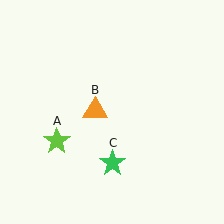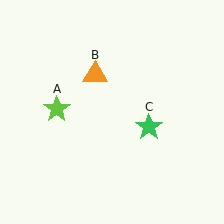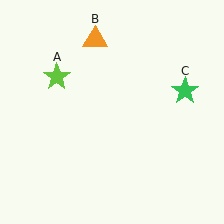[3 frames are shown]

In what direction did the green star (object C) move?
The green star (object C) moved up and to the right.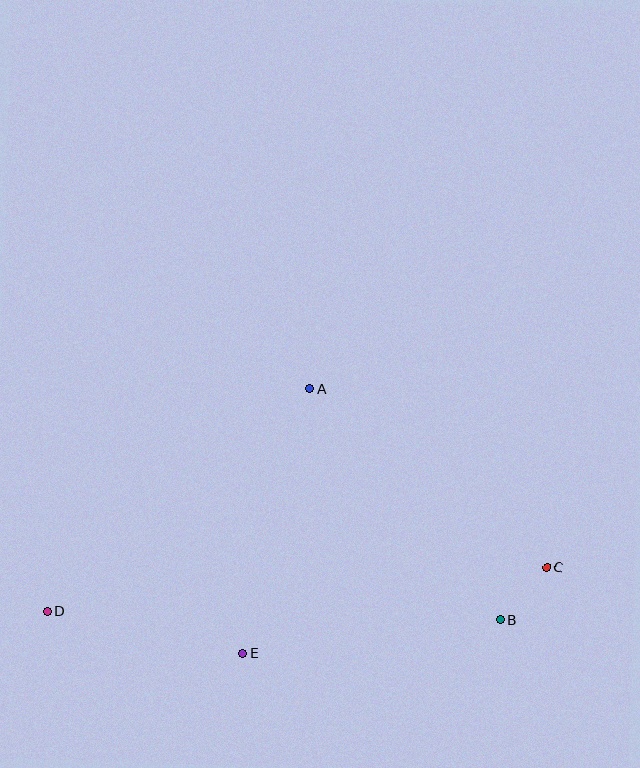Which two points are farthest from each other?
Points C and D are farthest from each other.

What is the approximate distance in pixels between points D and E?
The distance between D and E is approximately 200 pixels.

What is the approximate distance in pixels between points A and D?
The distance between A and D is approximately 344 pixels.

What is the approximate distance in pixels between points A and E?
The distance between A and E is approximately 273 pixels.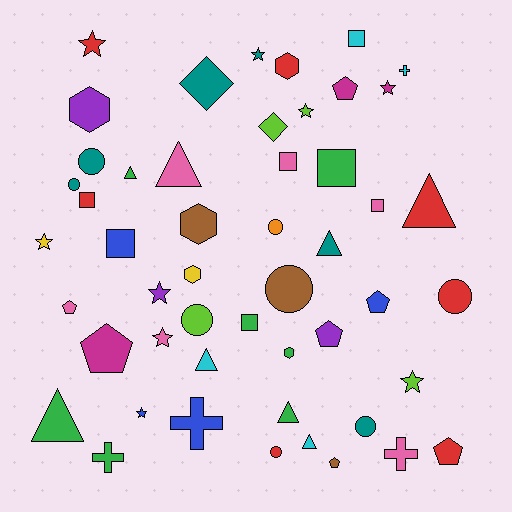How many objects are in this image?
There are 50 objects.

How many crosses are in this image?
There are 4 crosses.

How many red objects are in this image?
There are 7 red objects.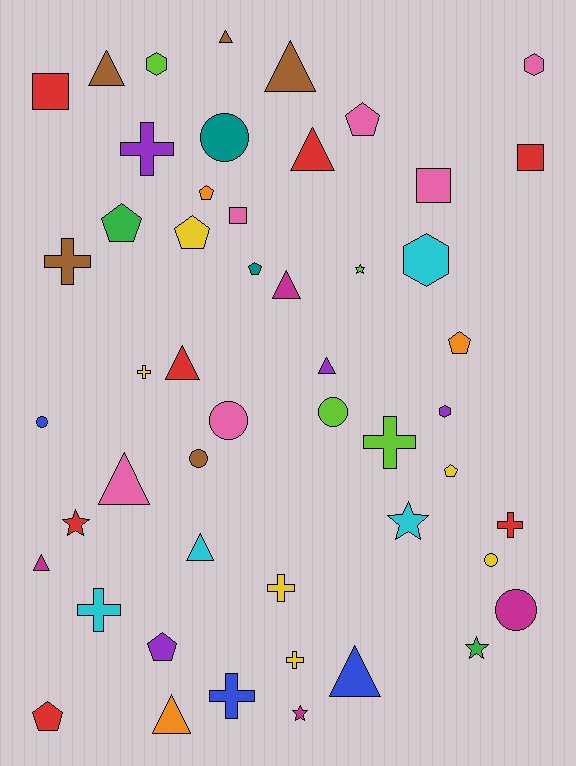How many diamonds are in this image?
There are no diamonds.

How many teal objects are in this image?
There are 2 teal objects.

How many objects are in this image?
There are 50 objects.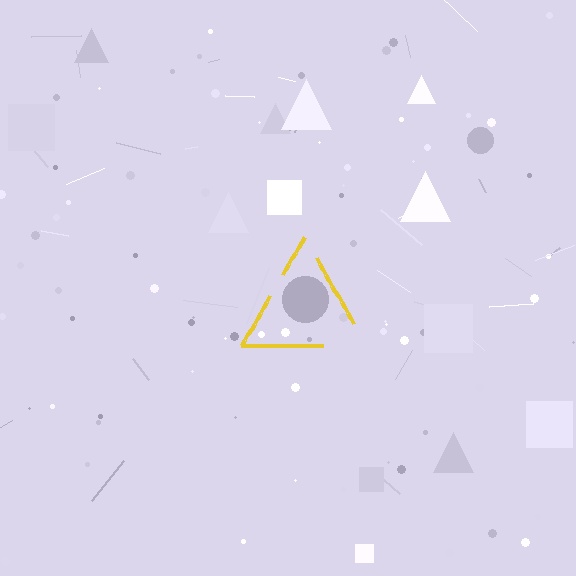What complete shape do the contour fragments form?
The contour fragments form a triangle.